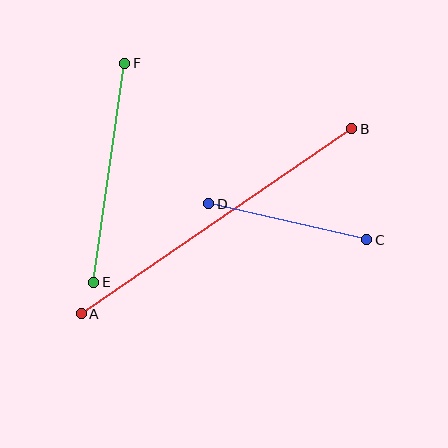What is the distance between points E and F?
The distance is approximately 221 pixels.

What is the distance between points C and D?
The distance is approximately 162 pixels.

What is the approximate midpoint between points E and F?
The midpoint is at approximately (109, 173) pixels.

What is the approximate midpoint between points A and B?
The midpoint is at approximately (217, 221) pixels.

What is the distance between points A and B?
The distance is approximately 328 pixels.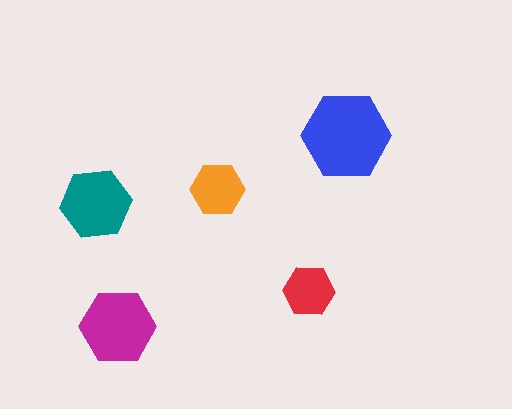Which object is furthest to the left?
The teal hexagon is leftmost.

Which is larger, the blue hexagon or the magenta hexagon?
The blue one.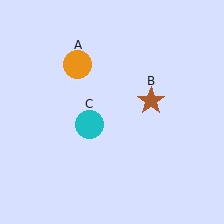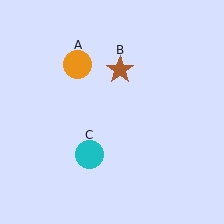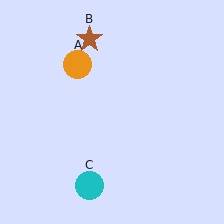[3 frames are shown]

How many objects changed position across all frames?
2 objects changed position: brown star (object B), cyan circle (object C).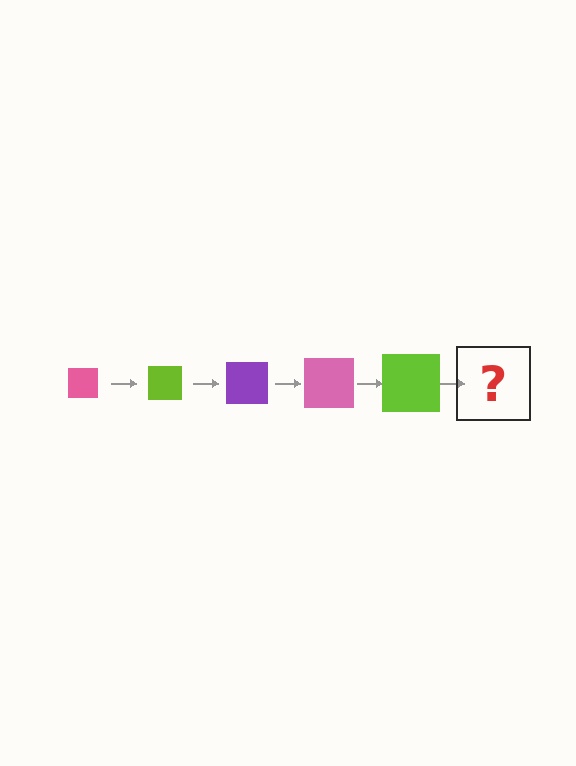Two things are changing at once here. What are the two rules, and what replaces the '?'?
The two rules are that the square grows larger each step and the color cycles through pink, lime, and purple. The '?' should be a purple square, larger than the previous one.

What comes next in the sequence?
The next element should be a purple square, larger than the previous one.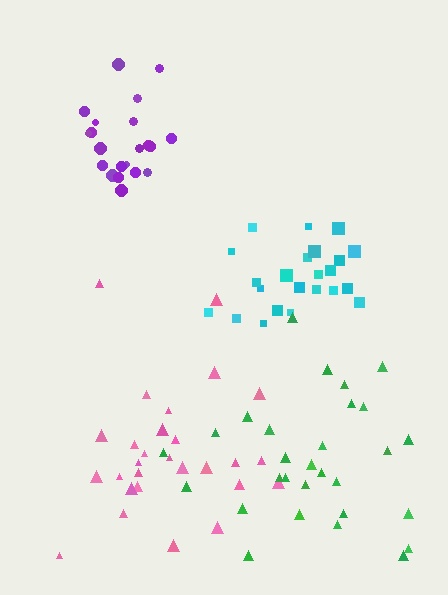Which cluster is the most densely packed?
Purple.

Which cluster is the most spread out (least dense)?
Pink.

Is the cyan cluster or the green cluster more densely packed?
Cyan.